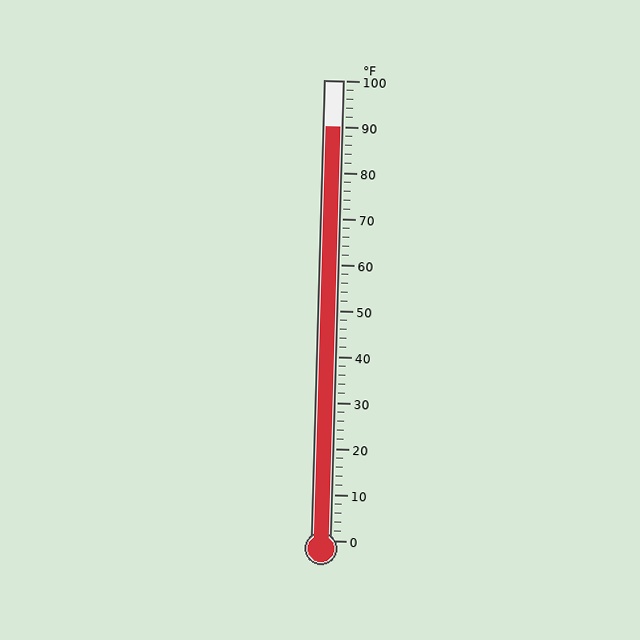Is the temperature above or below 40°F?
The temperature is above 40°F.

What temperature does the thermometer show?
The thermometer shows approximately 90°F.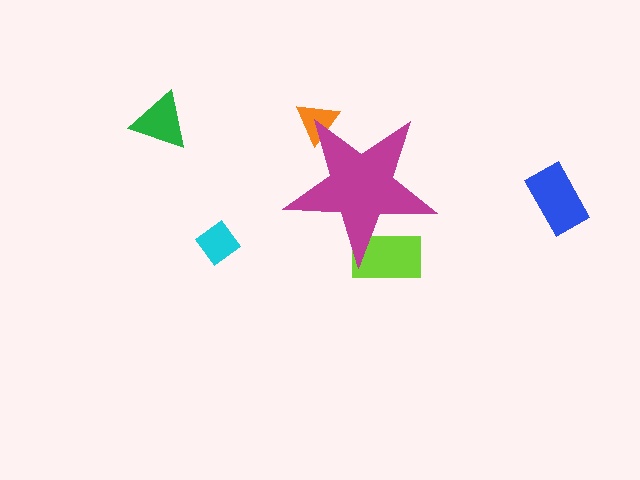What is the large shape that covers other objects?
A magenta star.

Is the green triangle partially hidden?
No, the green triangle is fully visible.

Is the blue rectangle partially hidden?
No, the blue rectangle is fully visible.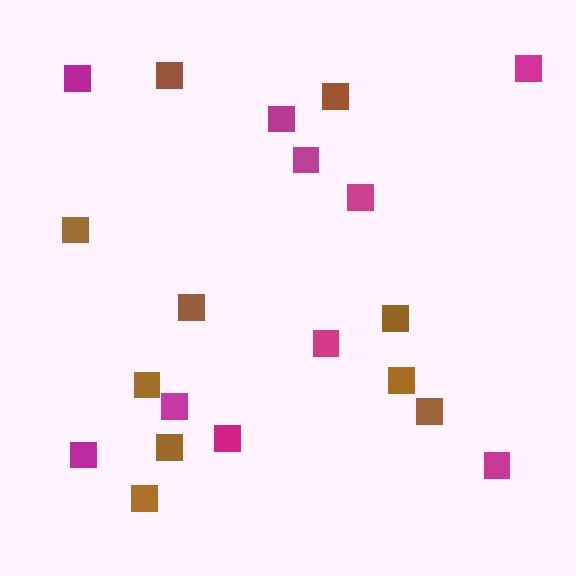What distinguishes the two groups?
There are 2 groups: one group of magenta squares (10) and one group of brown squares (10).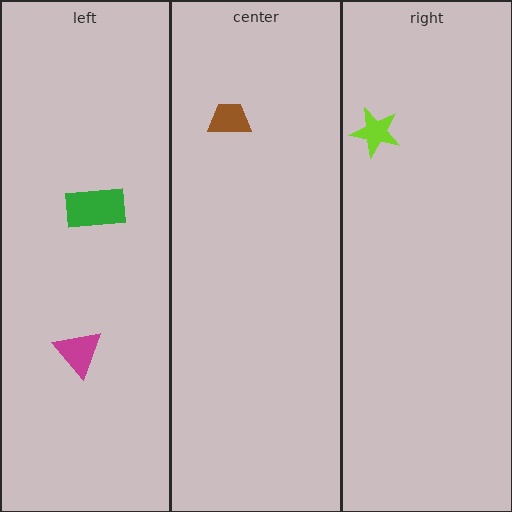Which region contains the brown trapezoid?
The center region.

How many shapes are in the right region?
1.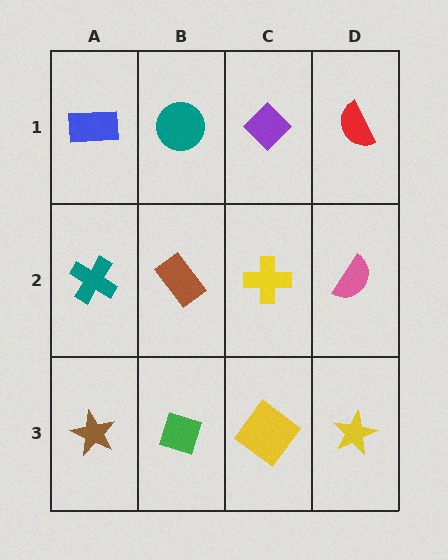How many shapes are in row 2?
4 shapes.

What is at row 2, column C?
A yellow cross.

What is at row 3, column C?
A yellow diamond.